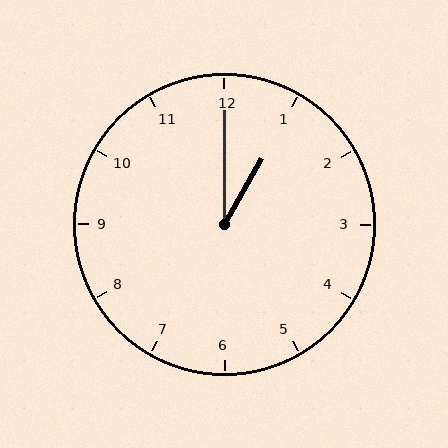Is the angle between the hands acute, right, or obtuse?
It is acute.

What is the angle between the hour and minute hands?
Approximately 30 degrees.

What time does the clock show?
1:00.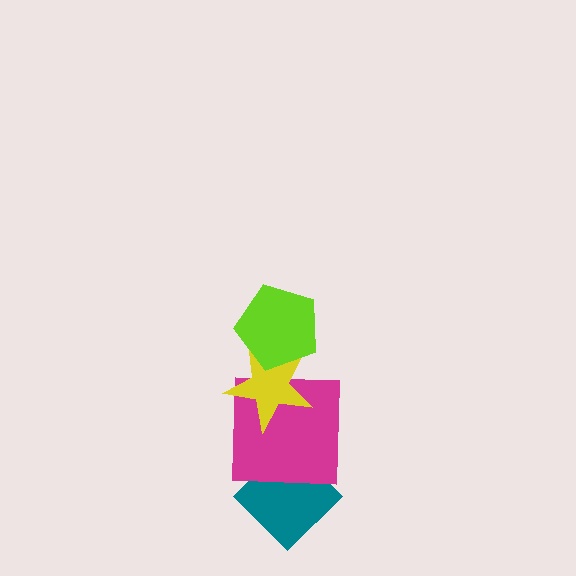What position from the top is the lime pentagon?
The lime pentagon is 1st from the top.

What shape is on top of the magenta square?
The yellow star is on top of the magenta square.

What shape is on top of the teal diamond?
The magenta square is on top of the teal diamond.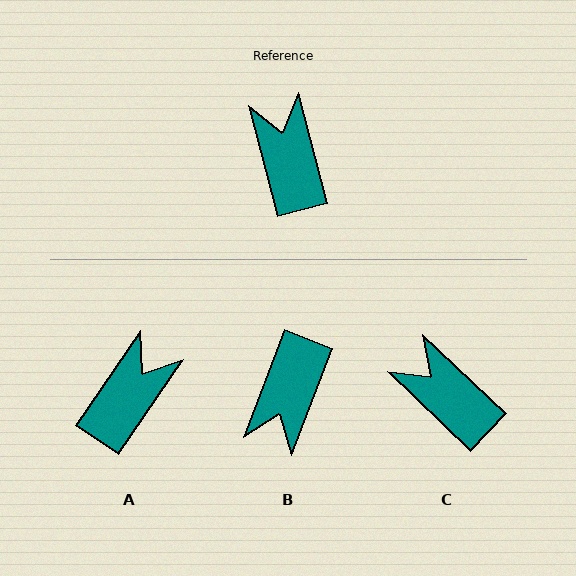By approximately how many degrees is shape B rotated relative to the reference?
Approximately 144 degrees counter-clockwise.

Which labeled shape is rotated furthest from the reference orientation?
B, about 144 degrees away.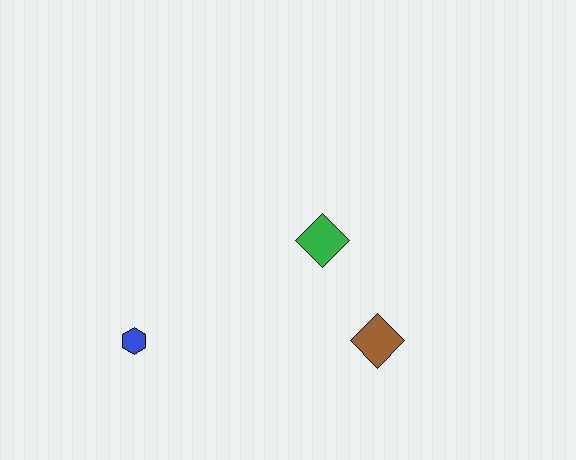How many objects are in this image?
There are 3 objects.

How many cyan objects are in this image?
There are no cyan objects.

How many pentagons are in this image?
There are no pentagons.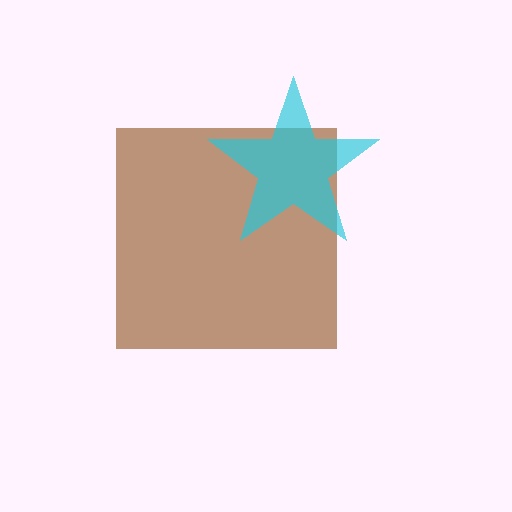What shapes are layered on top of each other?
The layered shapes are: a brown square, a cyan star.